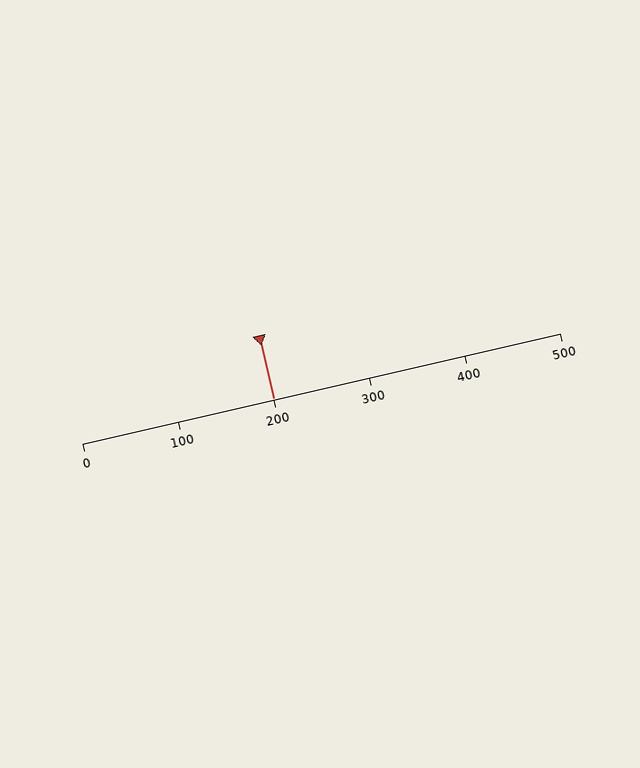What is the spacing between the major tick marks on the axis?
The major ticks are spaced 100 apart.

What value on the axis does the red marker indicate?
The marker indicates approximately 200.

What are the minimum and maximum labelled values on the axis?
The axis runs from 0 to 500.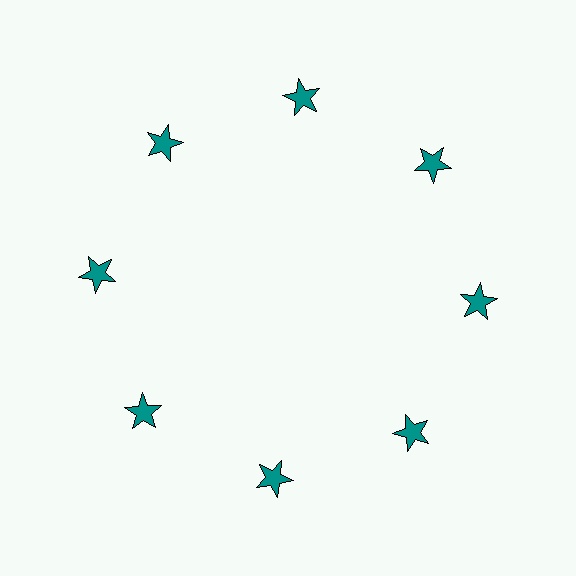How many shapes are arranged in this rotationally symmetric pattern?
There are 8 shapes, arranged in 8 groups of 1.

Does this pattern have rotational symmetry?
Yes, this pattern has 8-fold rotational symmetry. It looks the same after rotating 45 degrees around the center.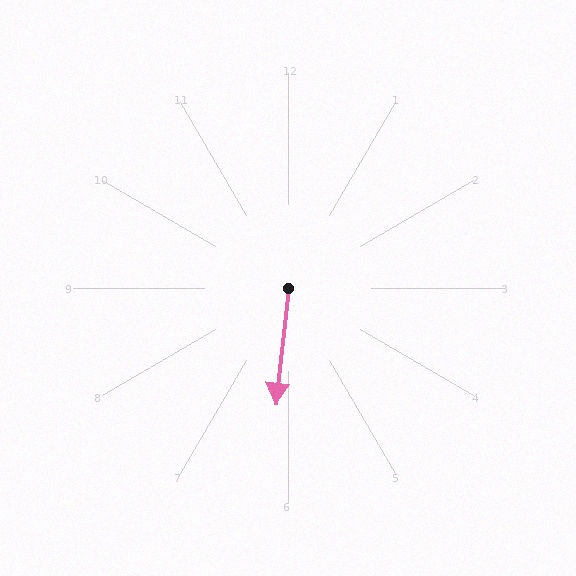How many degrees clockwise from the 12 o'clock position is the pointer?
Approximately 186 degrees.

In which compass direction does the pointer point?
South.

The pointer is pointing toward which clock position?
Roughly 6 o'clock.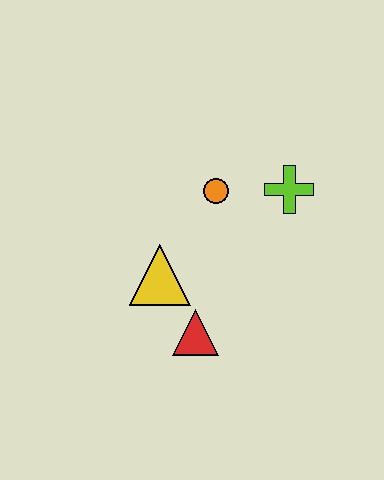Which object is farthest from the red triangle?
The lime cross is farthest from the red triangle.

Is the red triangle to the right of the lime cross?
No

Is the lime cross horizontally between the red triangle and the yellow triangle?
No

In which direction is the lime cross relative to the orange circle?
The lime cross is to the right of the orange circle.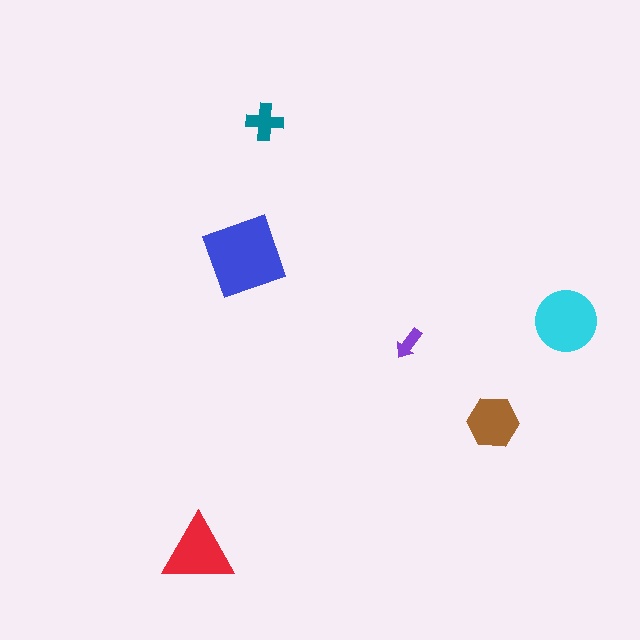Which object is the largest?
The blue diamond.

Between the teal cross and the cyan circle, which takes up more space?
The cyan circle.